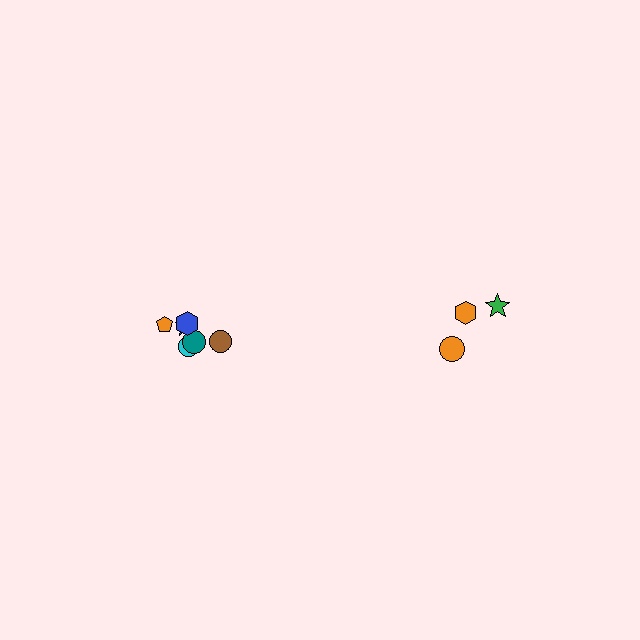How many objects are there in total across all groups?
There are 9 objects.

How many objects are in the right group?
There are 3 objects.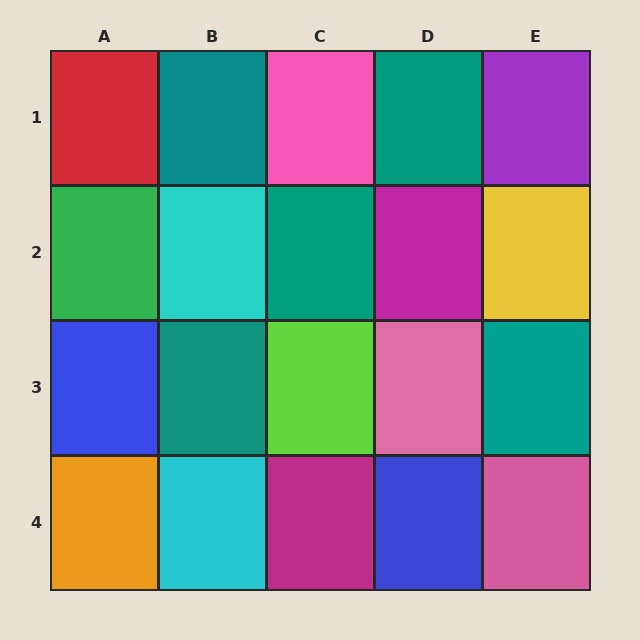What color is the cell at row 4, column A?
Orange.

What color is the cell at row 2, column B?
Cyan.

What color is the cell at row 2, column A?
Green.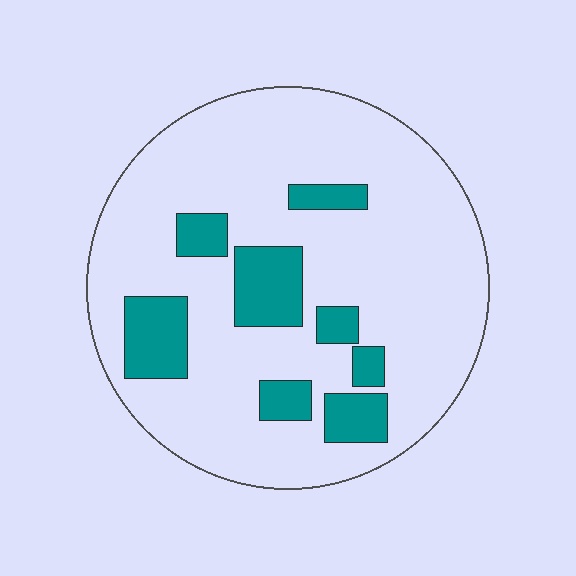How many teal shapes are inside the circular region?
8.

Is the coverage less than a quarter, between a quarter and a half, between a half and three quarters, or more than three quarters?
Less than a quarter.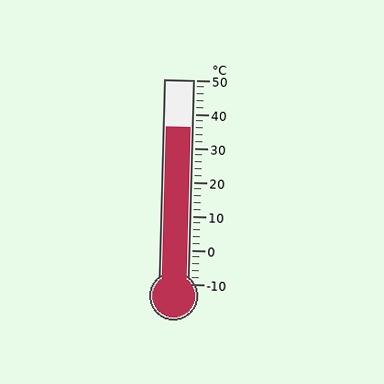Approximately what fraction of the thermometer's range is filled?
The thermometer is filled to approximately 75% of its range.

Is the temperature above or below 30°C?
The temperature is above 30°C.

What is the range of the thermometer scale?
The thermometer scale ranges from -10°C to 50°C.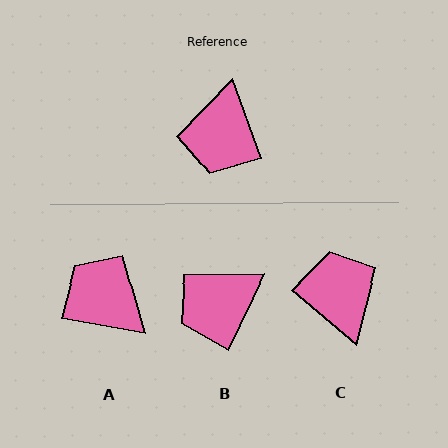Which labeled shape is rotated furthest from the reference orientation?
C, about 150 degrees away.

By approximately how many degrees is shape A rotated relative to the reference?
Approximately 120 degrees clockwise.